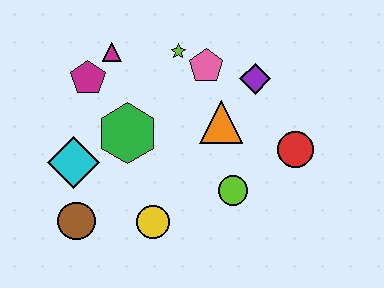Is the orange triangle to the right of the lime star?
Yes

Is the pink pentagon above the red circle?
Yes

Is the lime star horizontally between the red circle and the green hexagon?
Yes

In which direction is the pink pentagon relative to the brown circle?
The pink pentagon is above the brown circle.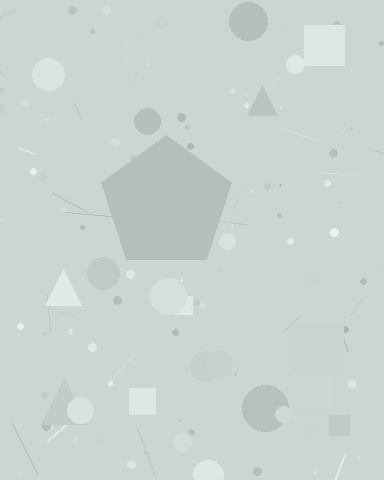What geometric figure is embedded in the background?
A pentagon is embedded in the background.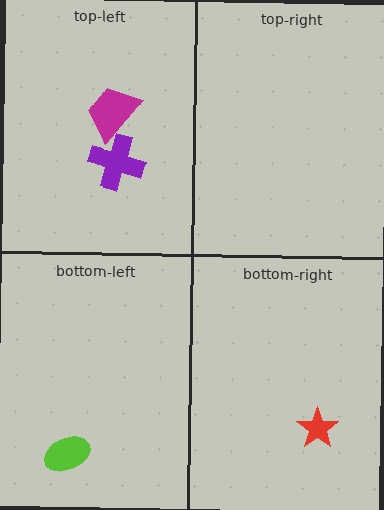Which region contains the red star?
The bottom-right region.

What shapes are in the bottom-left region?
The lime ellipse.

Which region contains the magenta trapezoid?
The top-left region.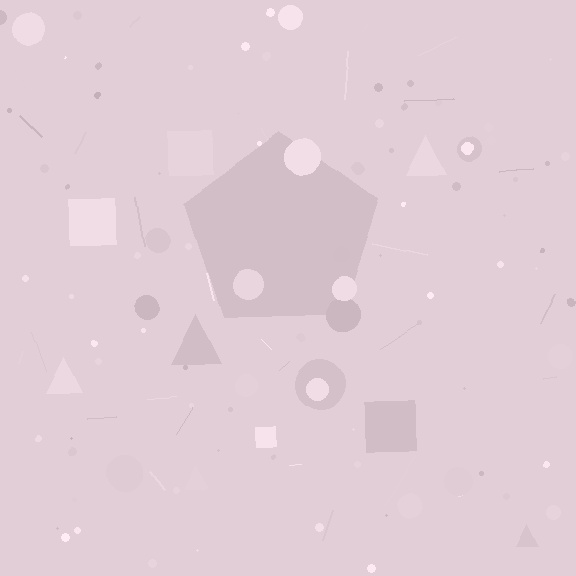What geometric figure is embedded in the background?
A pentagon is embedded in the background.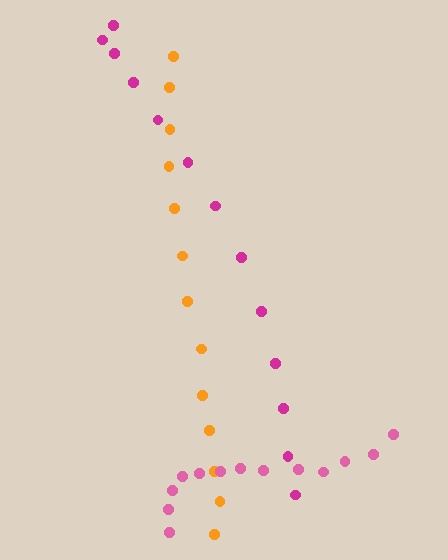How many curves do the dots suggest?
There are 3 distinct paths.